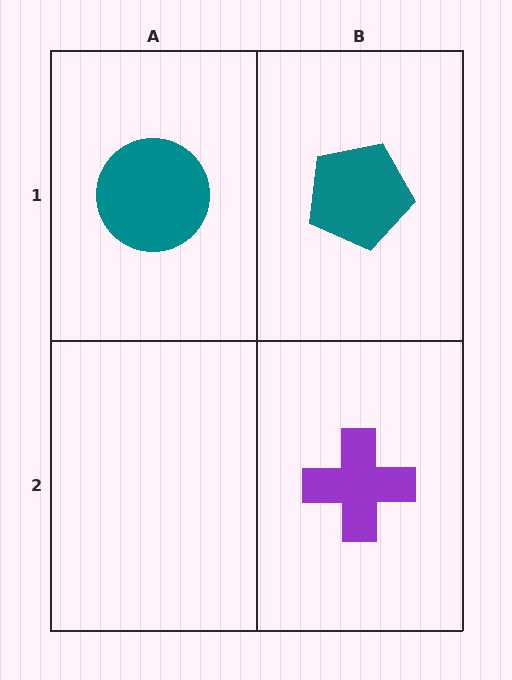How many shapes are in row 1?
2 shapes.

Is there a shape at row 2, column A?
No, that cell is empty.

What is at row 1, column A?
A teal circle.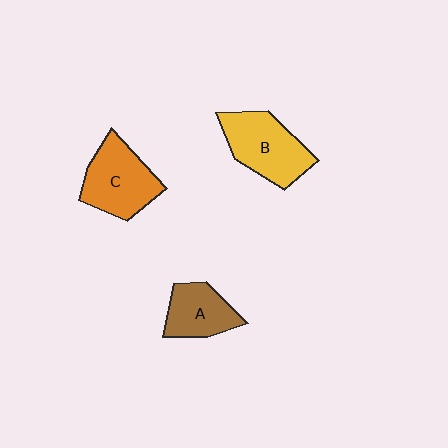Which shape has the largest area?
Shape B (yellow).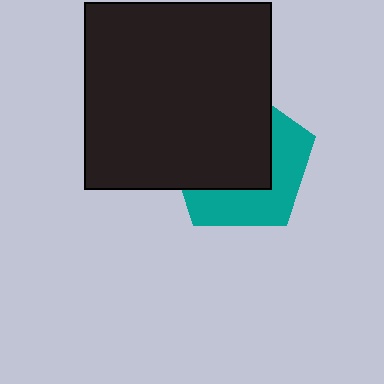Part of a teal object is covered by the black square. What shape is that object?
It is a pentagon.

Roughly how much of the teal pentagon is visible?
A small part of it is visible (roughly 43%).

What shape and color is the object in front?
The object in front is a black square.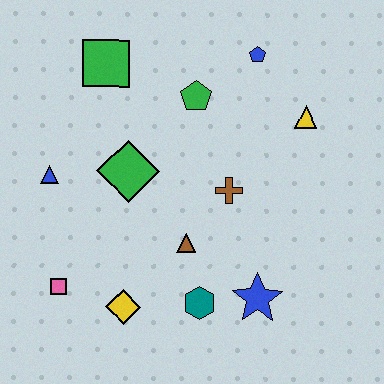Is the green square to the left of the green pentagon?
Yes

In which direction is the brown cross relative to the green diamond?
The brown cross is to the right of the green diamond.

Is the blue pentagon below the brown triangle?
No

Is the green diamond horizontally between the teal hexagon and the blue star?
No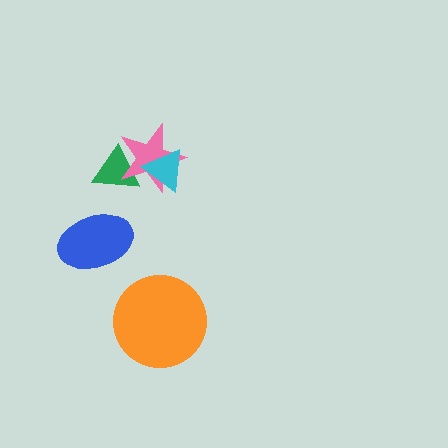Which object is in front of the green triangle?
The pink star is in front of the green triangle.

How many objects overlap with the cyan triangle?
1 object overlaps with the cyan triangle.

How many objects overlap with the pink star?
2 objects overlap with the pink star.